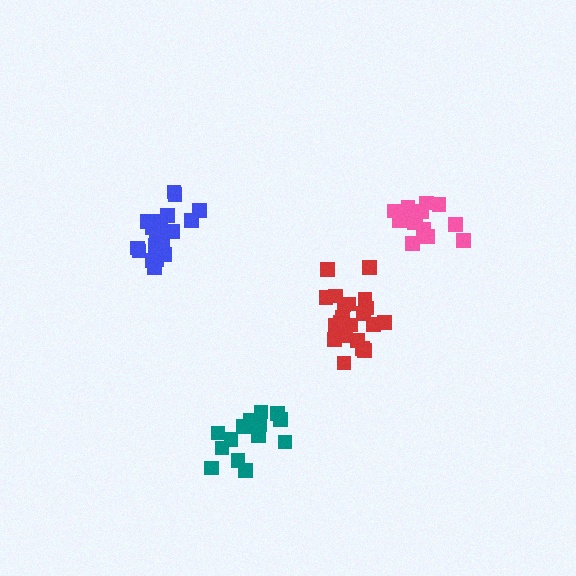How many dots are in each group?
Group 1: 21 dots, Group 2: 15 dots, Group 3: 20 dots, Group 4: 17 dots (73 total).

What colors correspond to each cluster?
The clusters are colored: red, teal, blue, pink.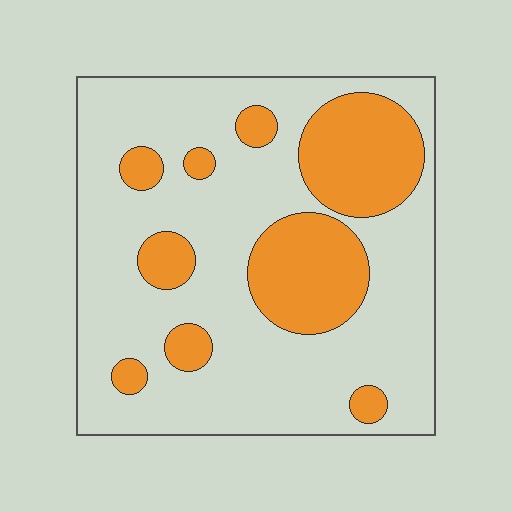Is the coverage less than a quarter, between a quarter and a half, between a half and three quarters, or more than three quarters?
Between a quarter and a half.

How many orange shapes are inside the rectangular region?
9.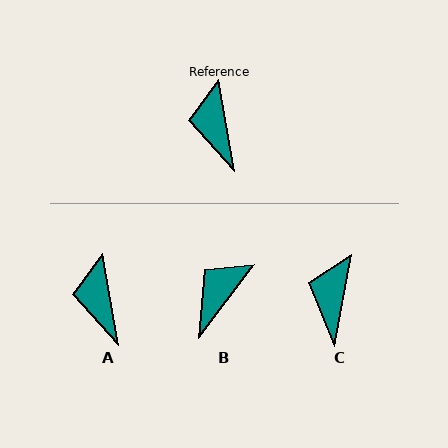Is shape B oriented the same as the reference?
No, it is off by about 48 degrees.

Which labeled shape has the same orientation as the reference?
A.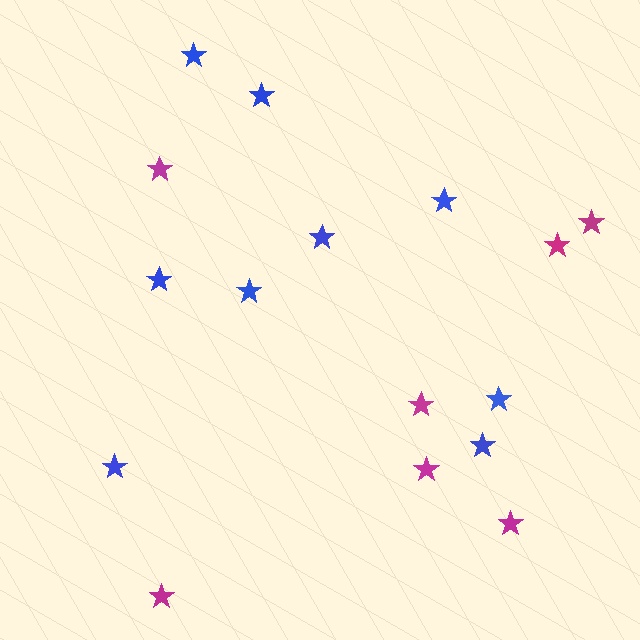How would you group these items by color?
There are 2 groups: one group of blue stars (9) and one group of magenta stars (7).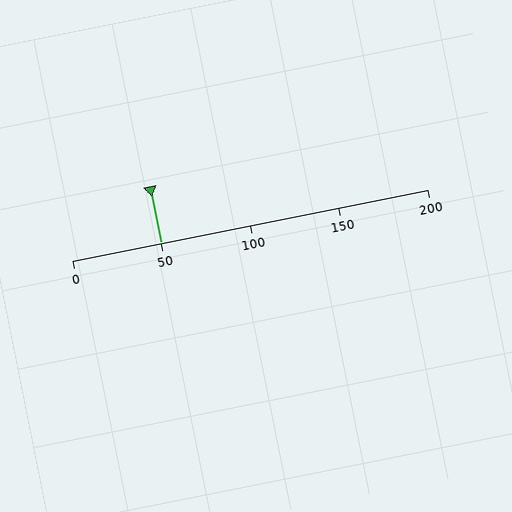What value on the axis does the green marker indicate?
The marker indicates approximately 50.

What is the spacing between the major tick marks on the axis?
The major ticks are spaced 50 apart.